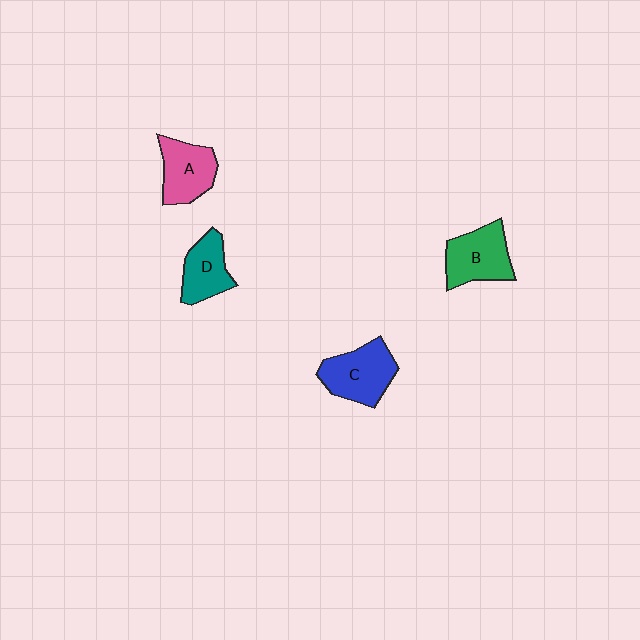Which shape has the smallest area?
Shape D (teal).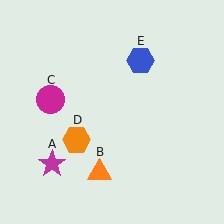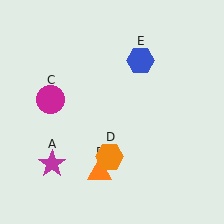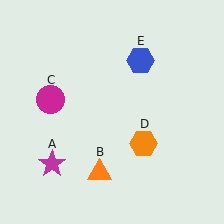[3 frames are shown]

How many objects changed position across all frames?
1 object changed position: orange hexagon (object D).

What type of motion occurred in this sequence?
The orange hexagon (object D) rotated counterclockwise around the center of the scene.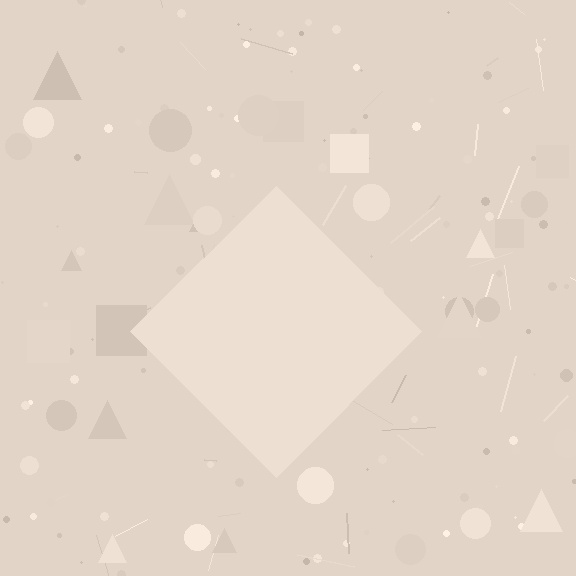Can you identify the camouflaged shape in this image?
The camouflaged shape is a diamond.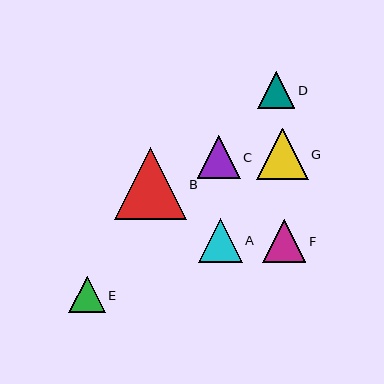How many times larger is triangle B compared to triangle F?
Triangle B is approximately 1.7 times the size of triangle F.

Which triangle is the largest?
Triangle B is the largest with a size of approximately 72 pixels.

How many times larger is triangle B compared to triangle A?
Triangle B is approximately 1.7 times the size of triangle A.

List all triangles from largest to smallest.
From largest to smallest: B, G, A, C, F, D, E.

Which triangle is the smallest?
Triangle E is the smallest with a size of approximately 37 pixels.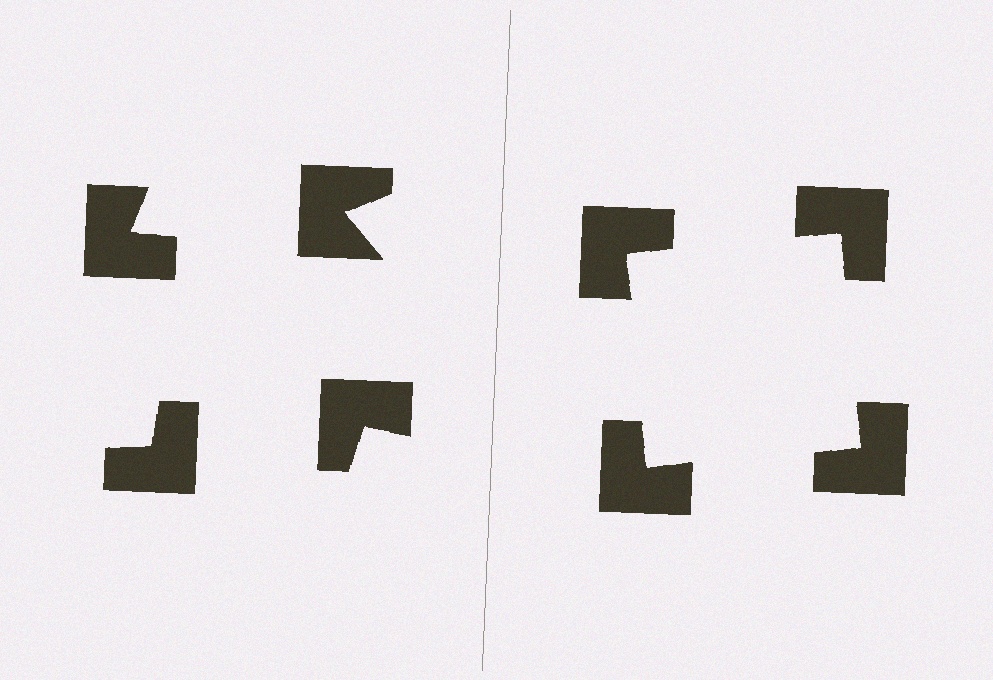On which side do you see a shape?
An illusory square appears on the right side. On the left side the wedge cuts are rotated, so no coherent shape forms.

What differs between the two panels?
The notched squares are positioned identically on both sides; only the wedge orientations differ. On the right they align to a square; on the left they are misaligned.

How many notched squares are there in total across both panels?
8 — 4 on each side.